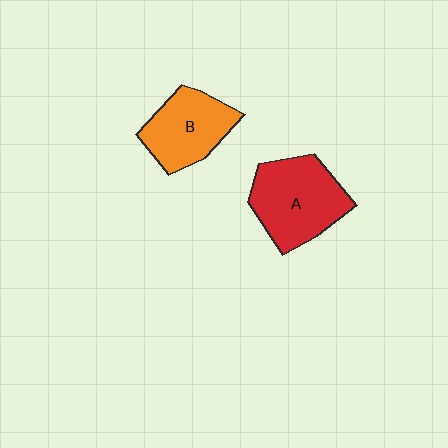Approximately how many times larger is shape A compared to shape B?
Approximately 1.3 times.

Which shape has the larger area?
Shape A (red).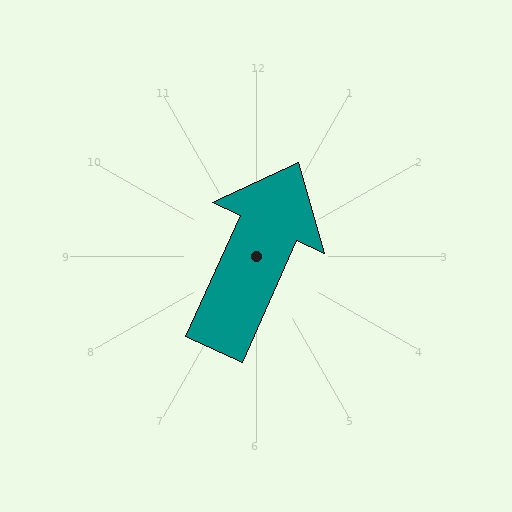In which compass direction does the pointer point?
Northeast.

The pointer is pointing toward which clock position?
Roughly 1 o'clock.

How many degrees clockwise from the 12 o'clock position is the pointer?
Approximately 24 degrees.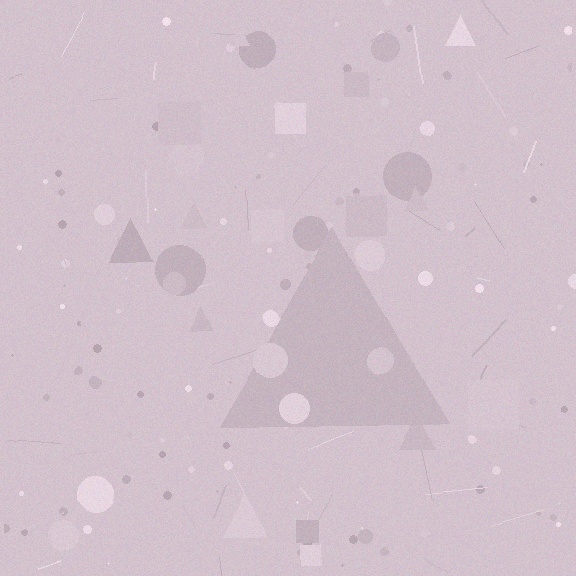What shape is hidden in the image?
A triangle is hidden in the image.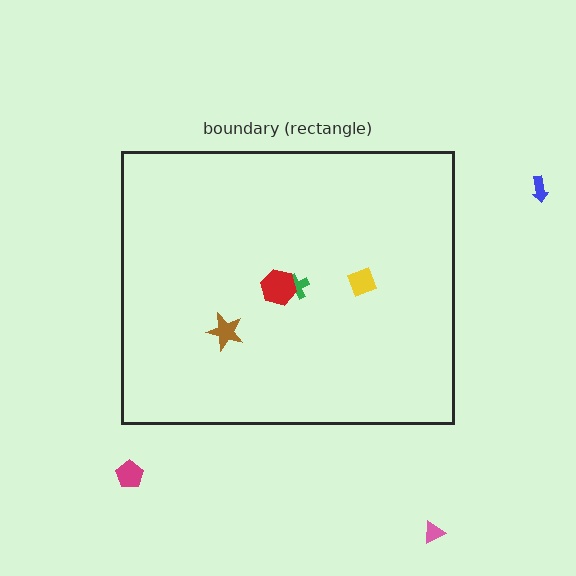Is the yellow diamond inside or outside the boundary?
Inside.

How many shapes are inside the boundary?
4 inside, 3 outside.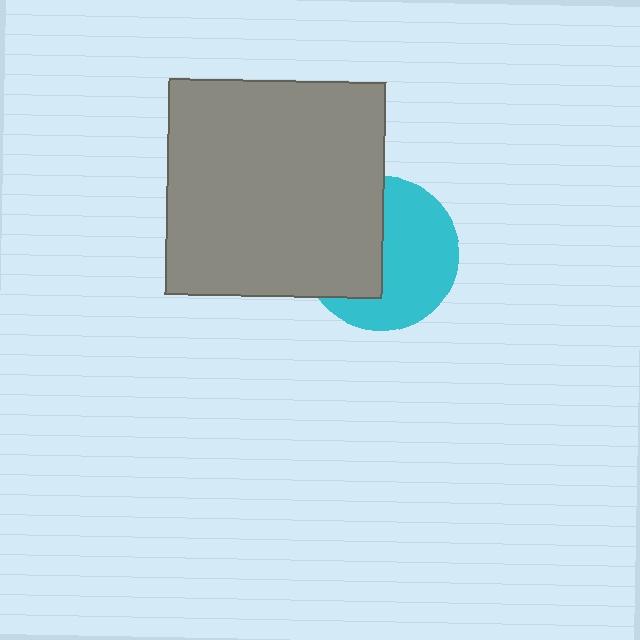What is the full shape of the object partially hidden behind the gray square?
The partially hidden object is a cyan circle.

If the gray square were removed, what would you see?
You would see the complete cyan circle.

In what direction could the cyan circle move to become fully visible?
The cyan circle could move right. That would shift it out from behind the gray square entirely.